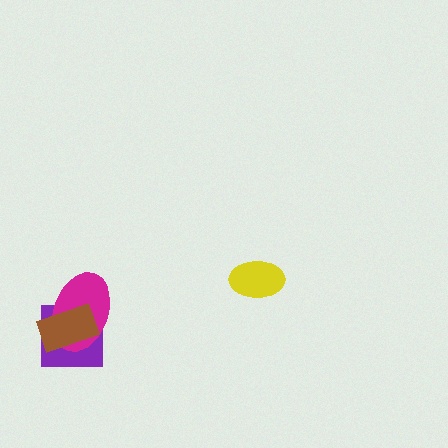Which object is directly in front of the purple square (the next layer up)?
The magenta ellipse is directly in front of the purple square.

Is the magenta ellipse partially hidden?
Yes, it is partially covered by another shape.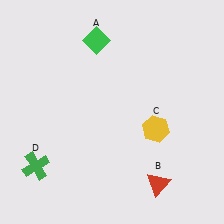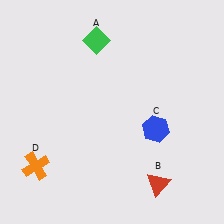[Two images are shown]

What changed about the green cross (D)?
In Image 1, D is green. In Image 2, it changed to orange.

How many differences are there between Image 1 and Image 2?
There are 2 differences between the two images.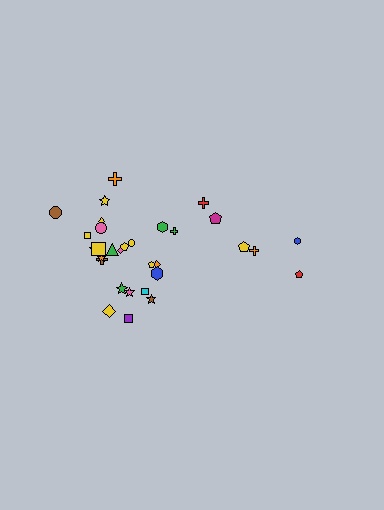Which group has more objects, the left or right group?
The left group.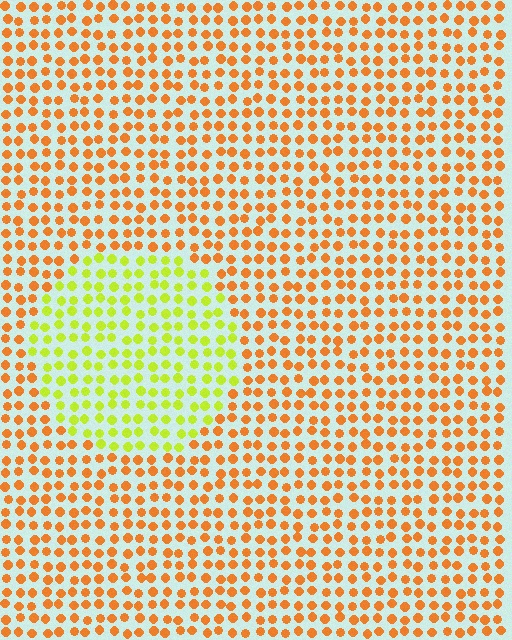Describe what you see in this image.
The image is filled with small orange elements in a uniform arrangement. A circle-shaped region is visible where the elements are tinted to a slightly different hue, forming a subtle color boundary.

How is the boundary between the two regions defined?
The boundary is defined purely by a slight shift in hue (about 50 degrees). Spacing, size, and orientation are identical on both sides.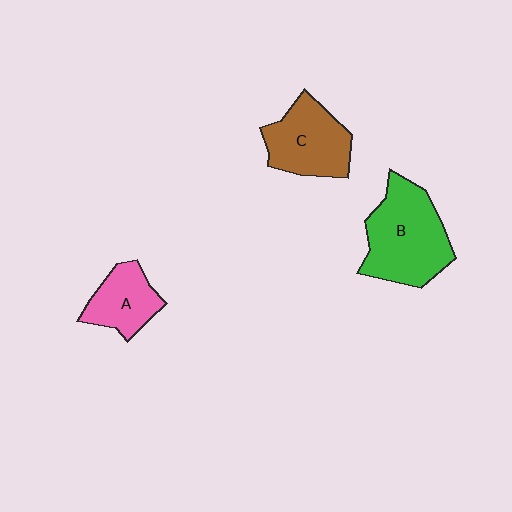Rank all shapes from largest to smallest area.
From largest to smallest: B (green), C (brown), A (pink).